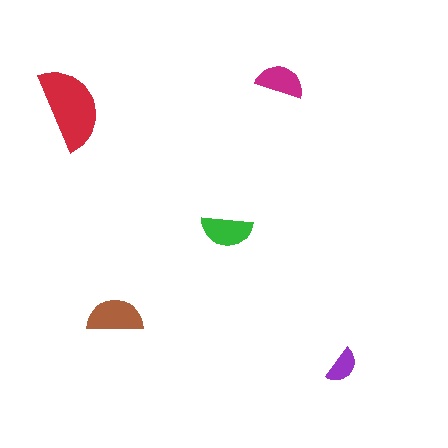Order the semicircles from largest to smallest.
the red one, the brown one, the green one, the magenta one, the purple one.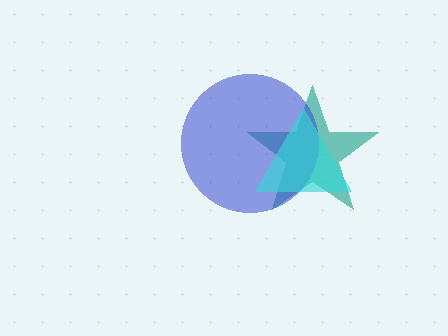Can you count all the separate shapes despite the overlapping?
Yes, there are 3 separate shapes.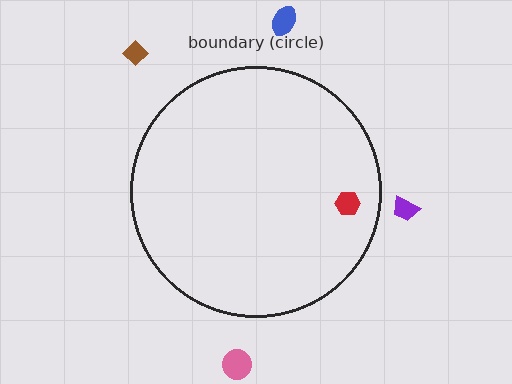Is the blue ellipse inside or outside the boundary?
Outside.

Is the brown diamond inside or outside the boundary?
Outside.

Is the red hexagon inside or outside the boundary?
Inside.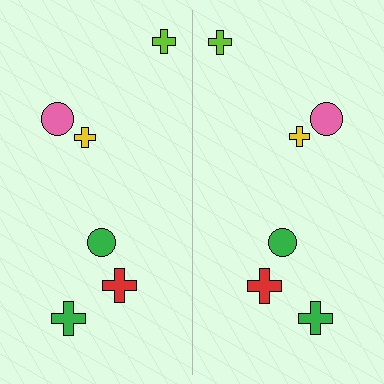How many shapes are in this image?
There are 12 shapes in this image.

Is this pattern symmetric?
Yes, this pattern has bilateral (reflection) symmetry.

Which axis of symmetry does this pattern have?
The pattern has a vertical axis of symmetry running through the center of the image.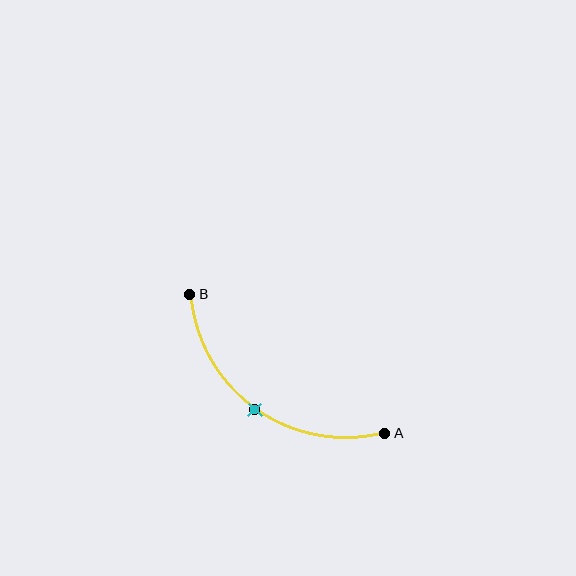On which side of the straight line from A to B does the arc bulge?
The arc bulges below and to the left of the straight line connecting A and B.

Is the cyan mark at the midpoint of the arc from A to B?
Yes. The cyan mark lies on the arc at equal arc-length from both A and B — it is the arc midpoint.